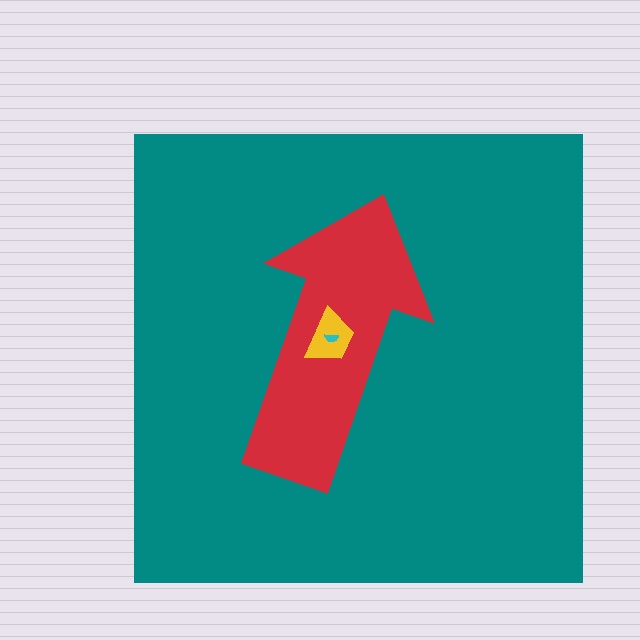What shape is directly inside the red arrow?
The yellow trapezoid.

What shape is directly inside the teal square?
The red arrow.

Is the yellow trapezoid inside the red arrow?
Yes.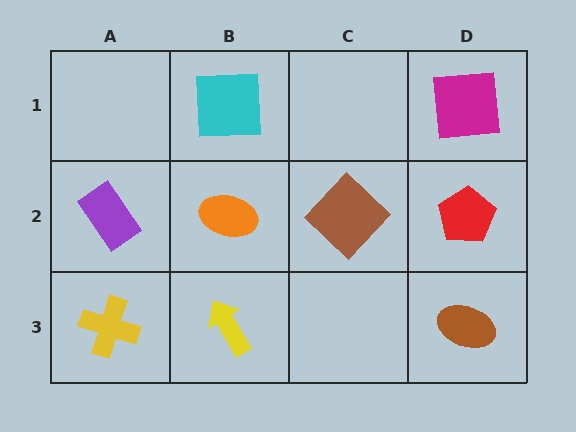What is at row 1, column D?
A magenta square.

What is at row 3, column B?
A yellow arrow.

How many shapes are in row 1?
2 shapes.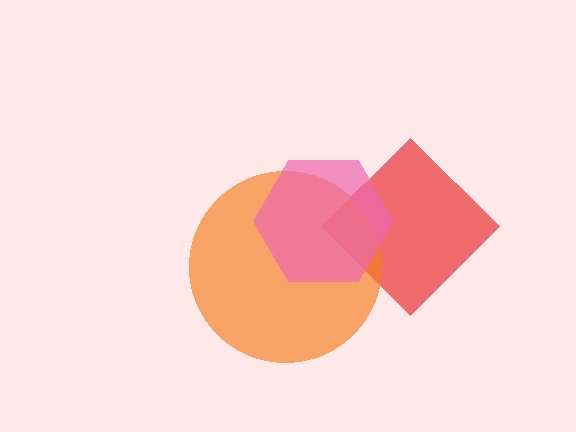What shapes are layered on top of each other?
The layered shapes are: a red diamond, an orange circle, a pink hexagon.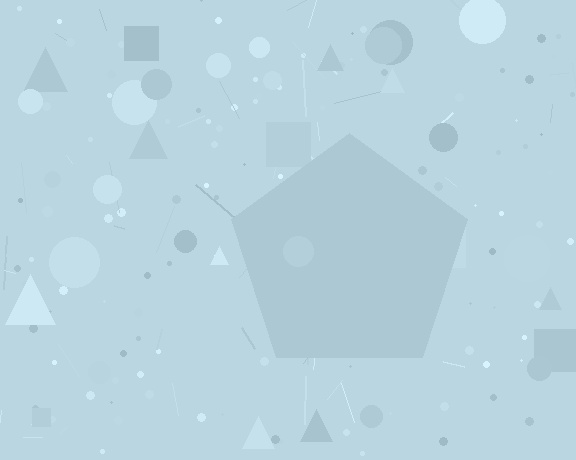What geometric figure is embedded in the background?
A pentagon is embedded in the background.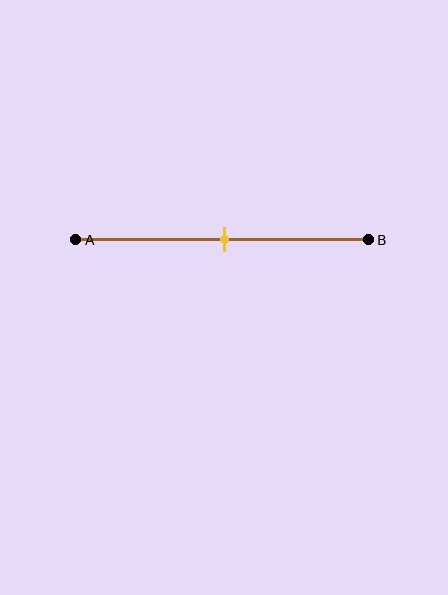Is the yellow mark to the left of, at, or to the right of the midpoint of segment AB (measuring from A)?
The yellow mark is approximately at the midpoint of segment AB.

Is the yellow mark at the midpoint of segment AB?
Yes, the mark is approximately at the midpoint.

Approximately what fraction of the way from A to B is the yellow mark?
The yellow mark is approximately 50% of the way from A to B.